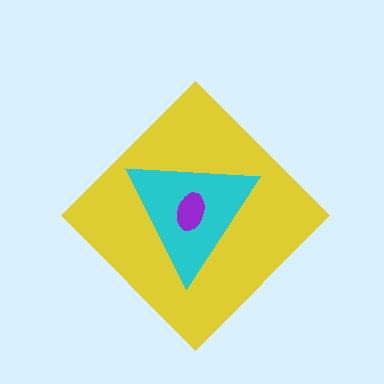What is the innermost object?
The purple ellipse.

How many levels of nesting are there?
3.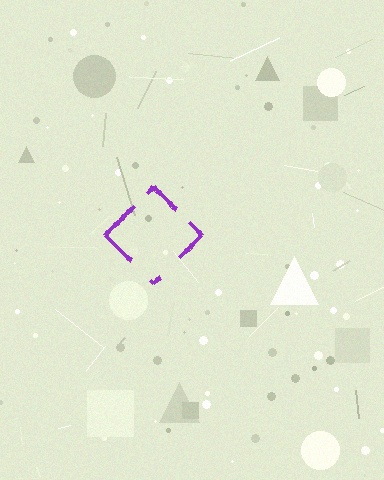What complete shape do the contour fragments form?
The contour fragments form a diamond.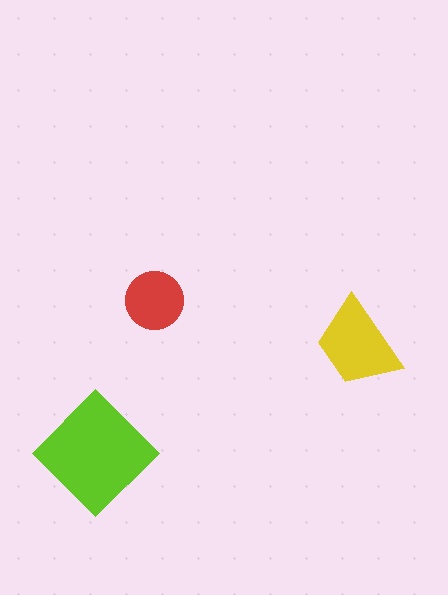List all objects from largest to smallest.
The lime diamond, the yellow trapezoid, the red circle.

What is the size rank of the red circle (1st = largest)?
3rd.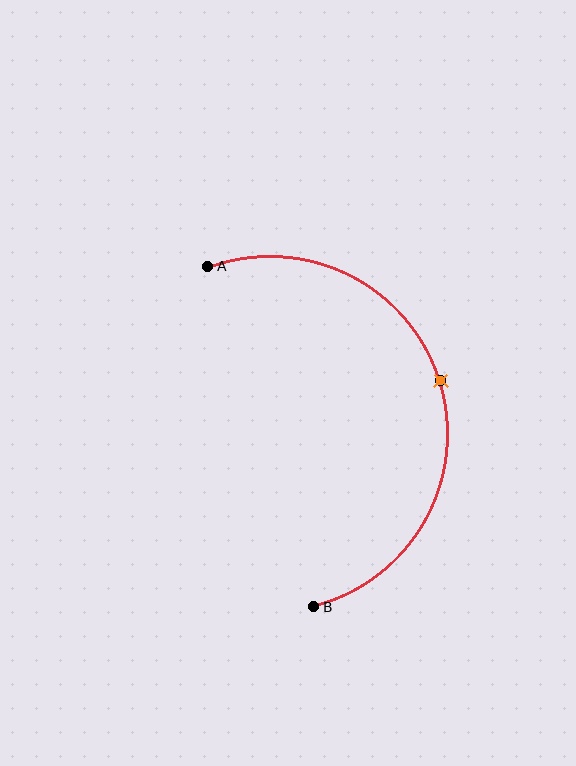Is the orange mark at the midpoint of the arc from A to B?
Yes. The orange mark lies on the arc at equal arc-length from both A and B — it is the arc midpoint.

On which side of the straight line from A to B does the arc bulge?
The arc bulges to the right of the straight line connecting A and B.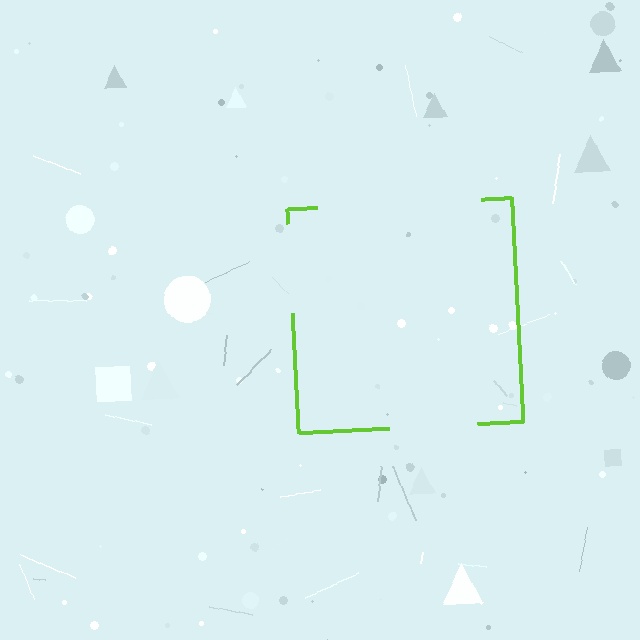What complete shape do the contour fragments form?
The contour fragments form a square.